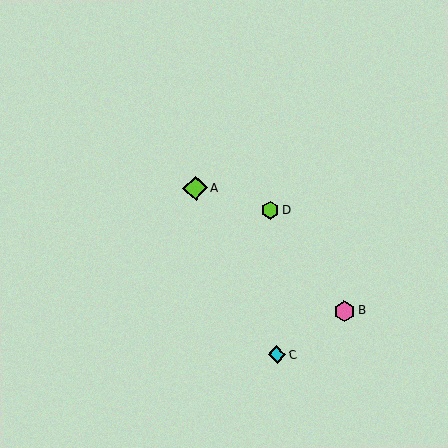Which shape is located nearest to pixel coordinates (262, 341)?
The cyan diamond (labeled C) at (277, 355) is nearest to that location.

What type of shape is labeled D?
Shape D is a lime hexagon.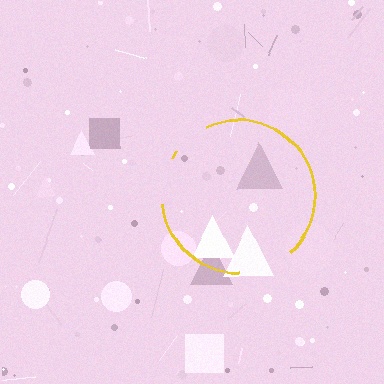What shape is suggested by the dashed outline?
The dashed outline suggests a circle.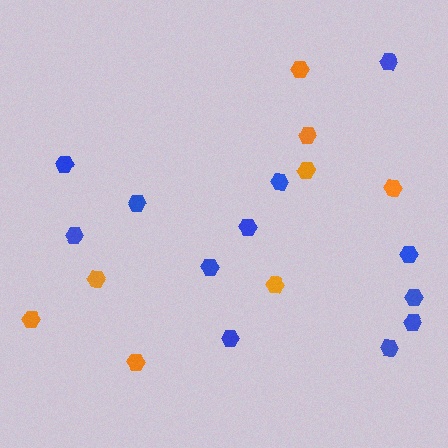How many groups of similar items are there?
There are 2 groups: one group of orange hexagons (8) and one group of blue hexagons (12).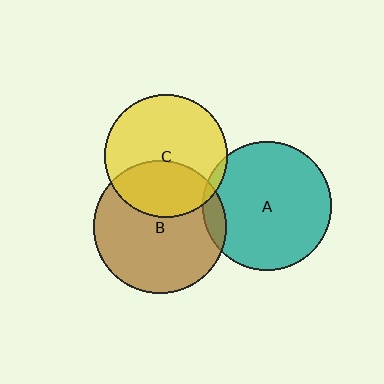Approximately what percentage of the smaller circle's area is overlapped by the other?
Approximately 10%.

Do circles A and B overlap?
Yes.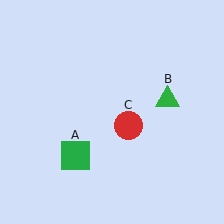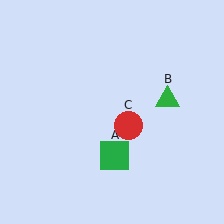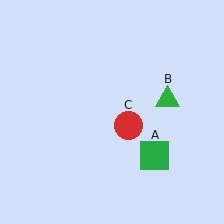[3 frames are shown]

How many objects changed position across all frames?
1 object changed position: green square (object A).